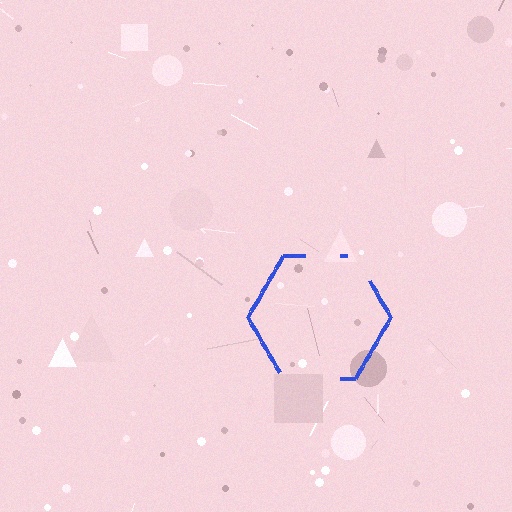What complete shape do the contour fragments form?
The contour fragments form a hexagon.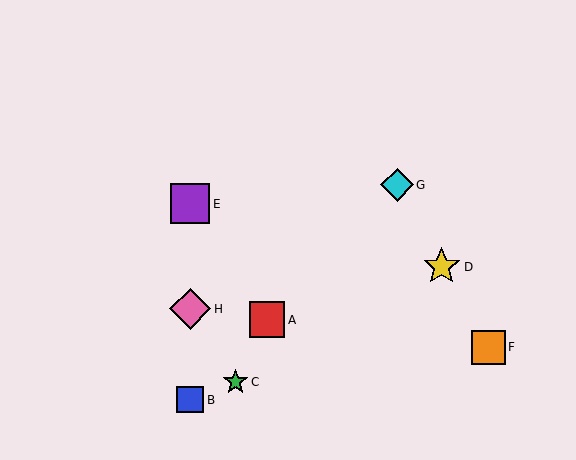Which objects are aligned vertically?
Objects B, E, H are aligned vertically.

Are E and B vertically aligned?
Yes, both are at x≈190.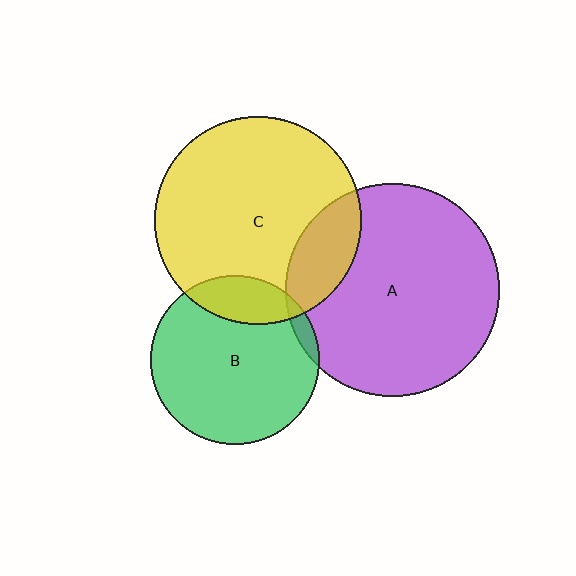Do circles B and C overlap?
Yes.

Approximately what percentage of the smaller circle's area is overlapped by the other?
Approximately 20%.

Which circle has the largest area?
Circle A (purple).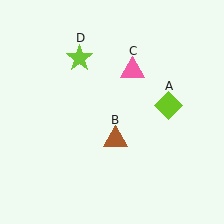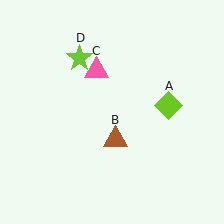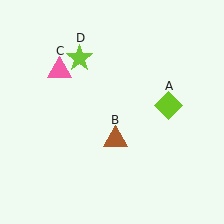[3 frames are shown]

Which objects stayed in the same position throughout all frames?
Lime diamond (object A) and brown triangle (object B) and lime star (object D) remained stationary.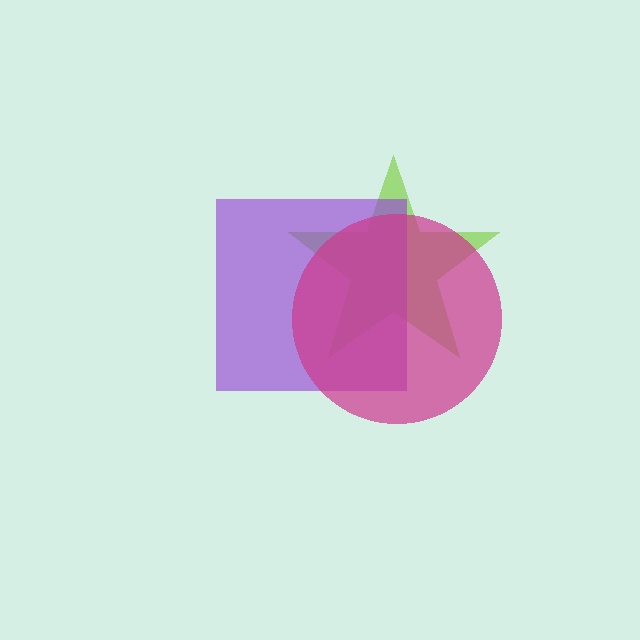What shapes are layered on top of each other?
The layered shapes are: a lime star, a purple square, a magenta circle.